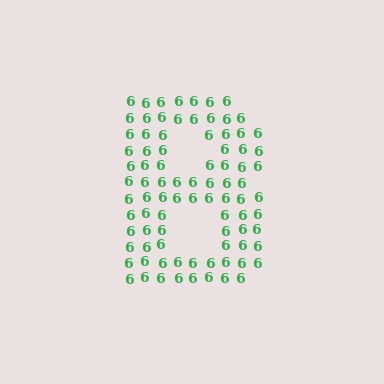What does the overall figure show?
The overall figure shows the letter B.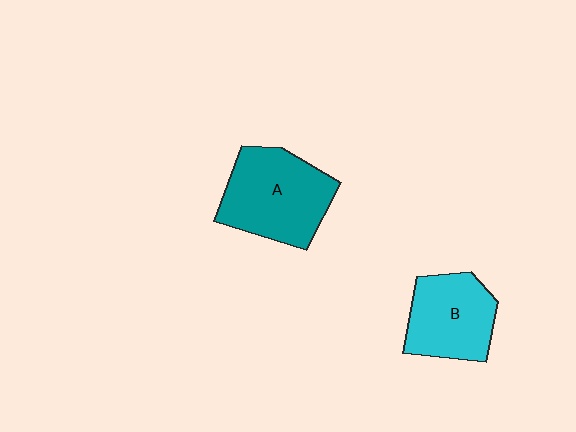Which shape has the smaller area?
Shape B (cyan).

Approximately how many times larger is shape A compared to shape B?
Approximately 1.3 times.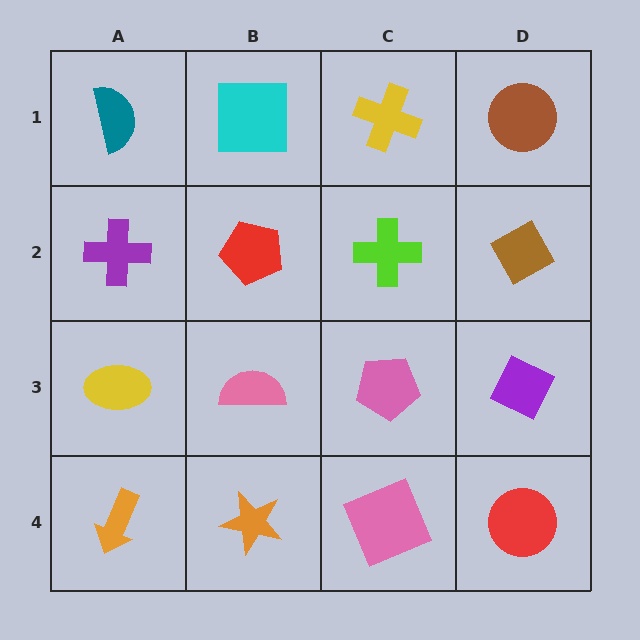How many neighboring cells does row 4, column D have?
2.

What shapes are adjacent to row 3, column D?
A brown diamond (row 2, column D), a red circle (row 4, column D), a pink pentagon (row 3, column C).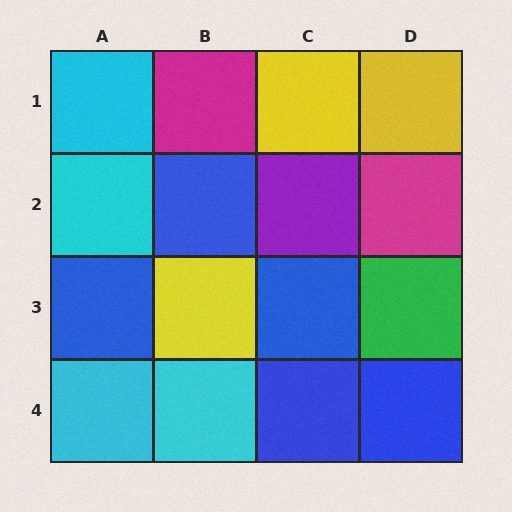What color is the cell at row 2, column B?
Blue.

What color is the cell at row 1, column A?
Cyan.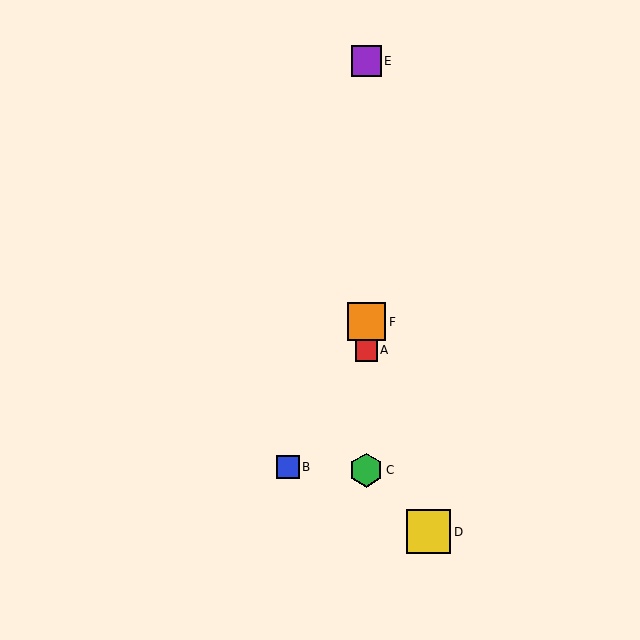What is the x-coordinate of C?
Object C is at x≈366.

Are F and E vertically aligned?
Yes, both are at x≈366.